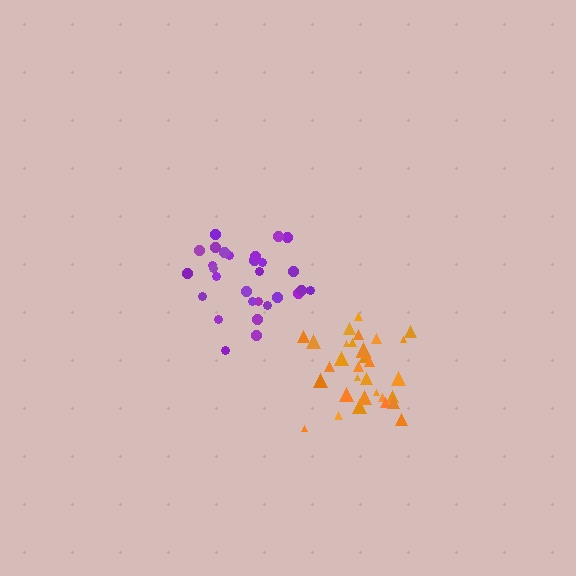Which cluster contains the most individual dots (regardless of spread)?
Orange (32).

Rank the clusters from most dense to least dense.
orange, purple.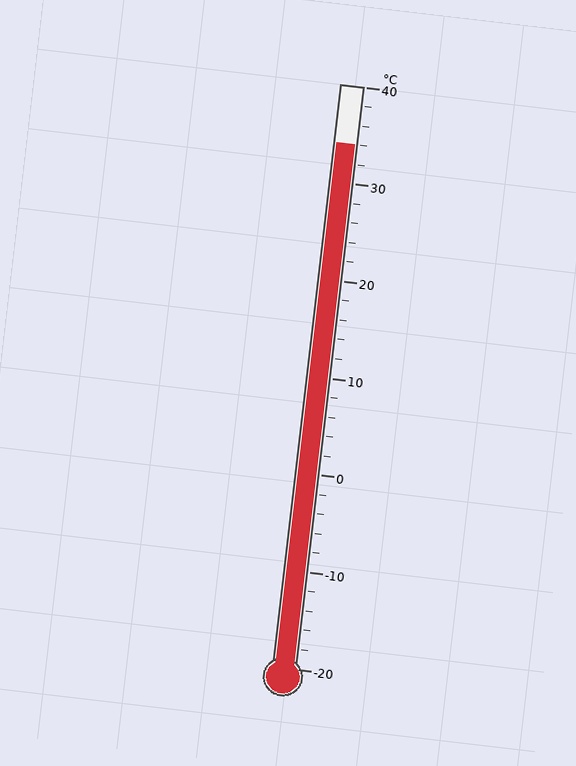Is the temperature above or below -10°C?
The temperature is above -10°C.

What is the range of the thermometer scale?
The thermometer scale ranges from -20°C to 40°C.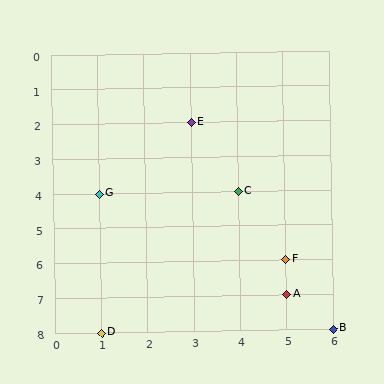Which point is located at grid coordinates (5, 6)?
Point F is at (5, 6).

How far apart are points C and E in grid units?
Points C and E are 1 column and 2 rows apart (about 2.2 grid units diagonally).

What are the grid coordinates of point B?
Point B is at grid coordinates (6, 8).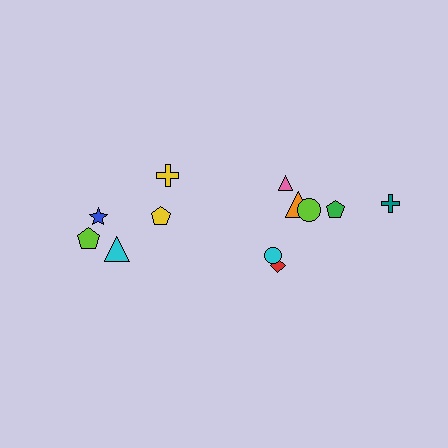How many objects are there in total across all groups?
There are 12 objects.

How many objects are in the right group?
There are 7 objects.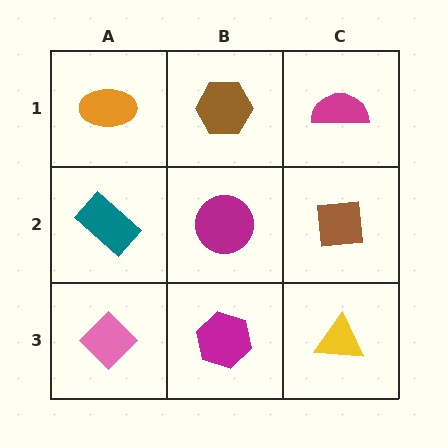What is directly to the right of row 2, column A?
A magenta circle.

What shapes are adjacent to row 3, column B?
A magenta circle (row 2, column B), a pink diamond (row 3, column A), a yellow triangle (row 3, column C).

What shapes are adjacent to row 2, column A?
An orange ellipse (row 1, column A), a pink diamond (row 3, column A), a magenta circle (row 2, column B).